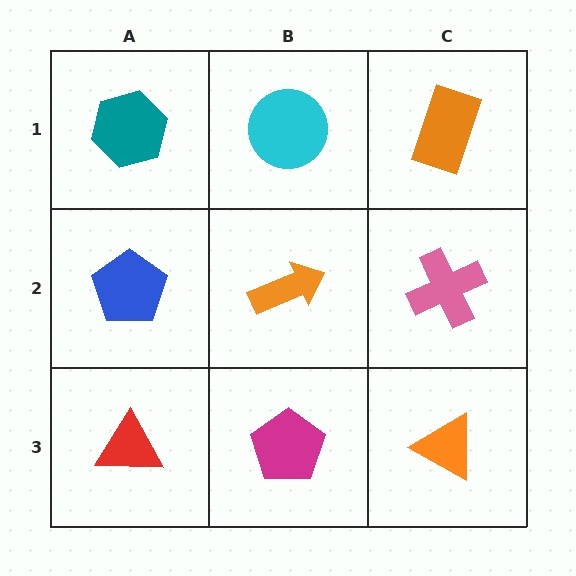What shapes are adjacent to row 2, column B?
A cyan circle (row 1, column B), a magenta pentagon (row 3, column B), a blue pentagon (row 2, column A), a pink cross (row 2, column C).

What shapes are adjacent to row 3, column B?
An orange arrow (row 2, column B), a red triangle (row 3, column A), an orange triangle (row 3, column C).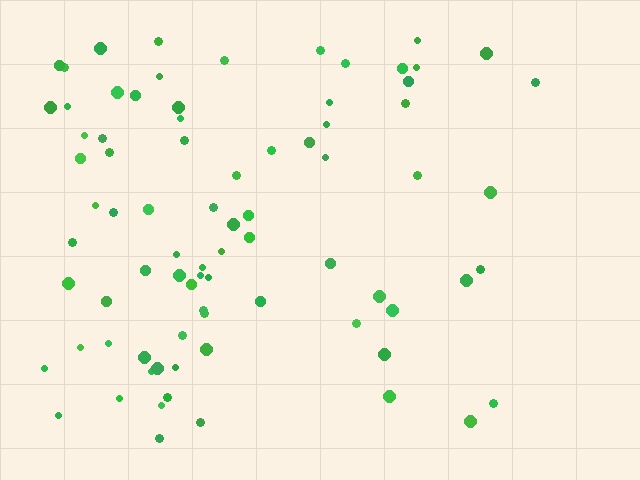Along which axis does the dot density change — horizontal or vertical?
Horizontal.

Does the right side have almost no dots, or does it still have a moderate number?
Still a moderate number, just noticeably fewer than the left.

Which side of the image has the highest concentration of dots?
The left.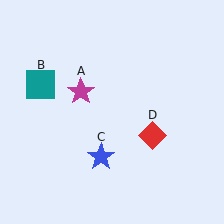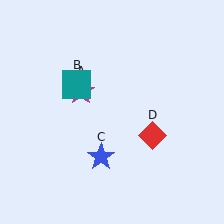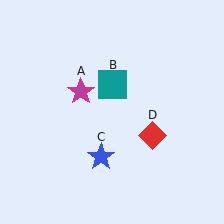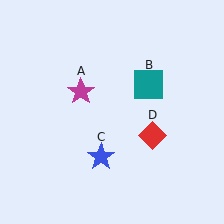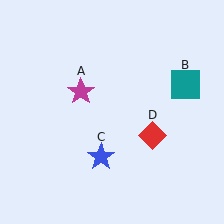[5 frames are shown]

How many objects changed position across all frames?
1 object changed position: teal square (object B).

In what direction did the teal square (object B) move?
The teal square (object B) moved right.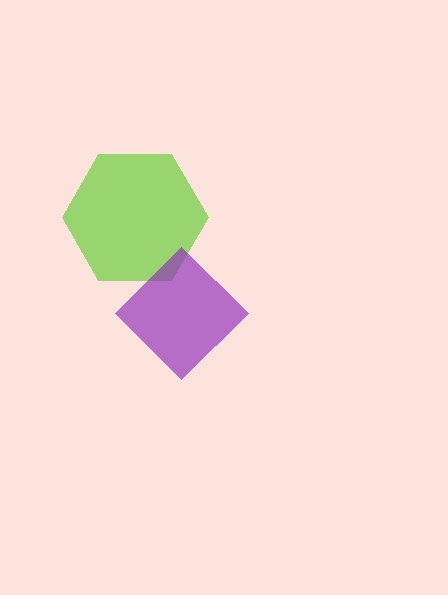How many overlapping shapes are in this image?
There are 2 overlapping shapes in the image.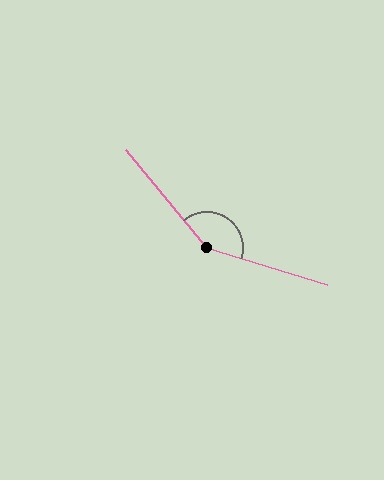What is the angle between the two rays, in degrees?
Approximately 147 degrees.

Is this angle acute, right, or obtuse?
It is obtuse.